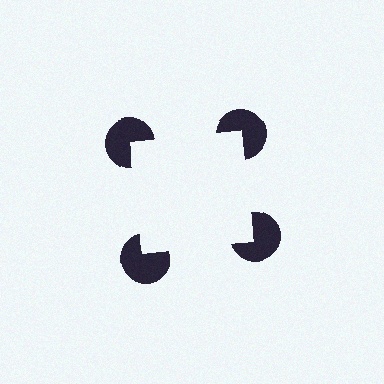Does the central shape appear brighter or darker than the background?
It typically appears slightly brighter than the background, even though no actual brightness change is drawn.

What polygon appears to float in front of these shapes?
An illusory square — its edges are inferred from the aligned wedge cuts in the pac-man discs, not physically drawn.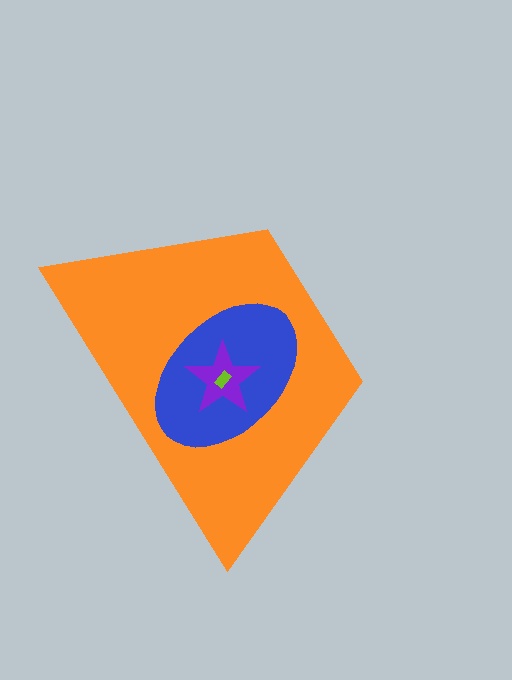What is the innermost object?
The lime rectangle.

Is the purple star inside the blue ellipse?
Yes.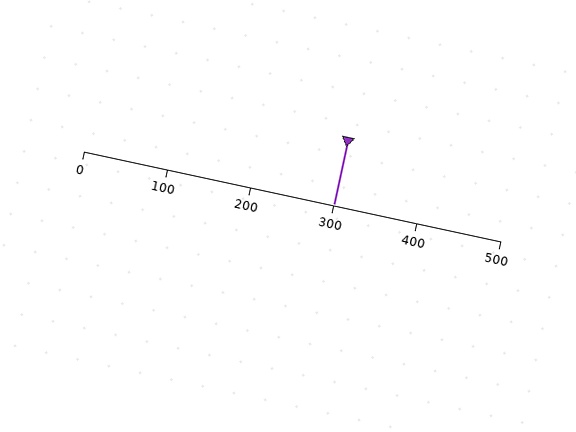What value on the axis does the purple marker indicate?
The marker indicates approximately 300.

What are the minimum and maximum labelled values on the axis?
The axis runs from 0 to 500.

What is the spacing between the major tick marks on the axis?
The major ticks are spaced 100 apart.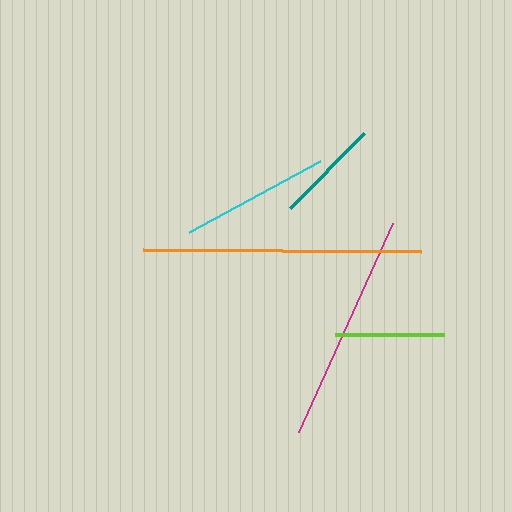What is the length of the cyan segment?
The cyan segment is approximately 149 pixels long.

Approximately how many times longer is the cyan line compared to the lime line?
The cyan line is approximately 1.4 times the length of the lime line.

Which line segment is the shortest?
The teal line is the shortest at approximately 105 pixels.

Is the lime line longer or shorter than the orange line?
The orange line is longer than the lime line.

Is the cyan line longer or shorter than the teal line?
The cyan line is longer than the teal line.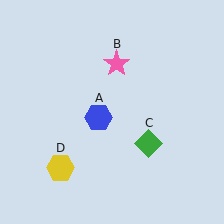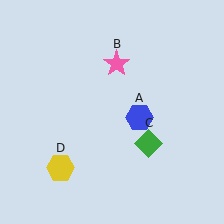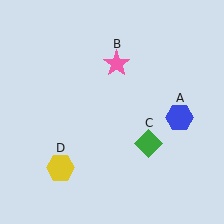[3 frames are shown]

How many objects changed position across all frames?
1 object changed position: blue hexagon (object A).